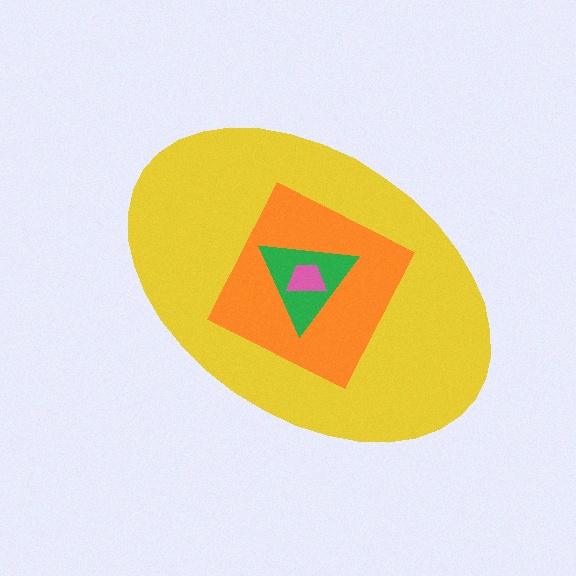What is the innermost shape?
The pink trapezoid.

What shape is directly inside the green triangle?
The pink trapezoid.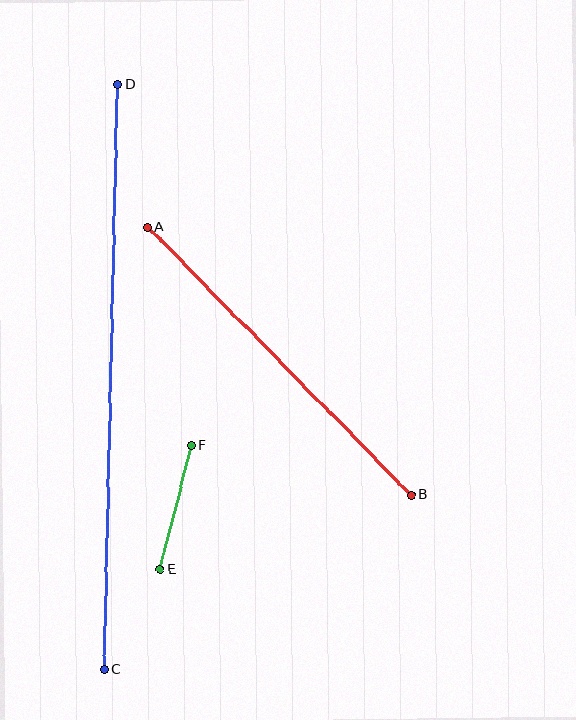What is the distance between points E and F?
The distance is approximately 128 pixels.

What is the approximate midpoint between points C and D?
The midpoint is at approximately (111, 377) pixels.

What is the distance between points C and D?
The distance is approximately 585 pixels.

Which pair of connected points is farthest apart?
Points C and D are farthest apart.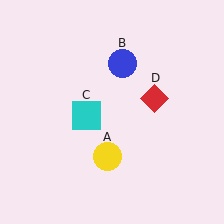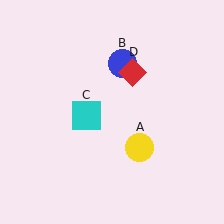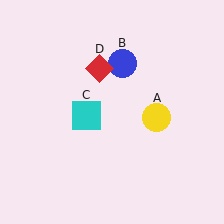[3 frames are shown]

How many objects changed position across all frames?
2 objects changed position: yellow circle (object A), red diamond (object D).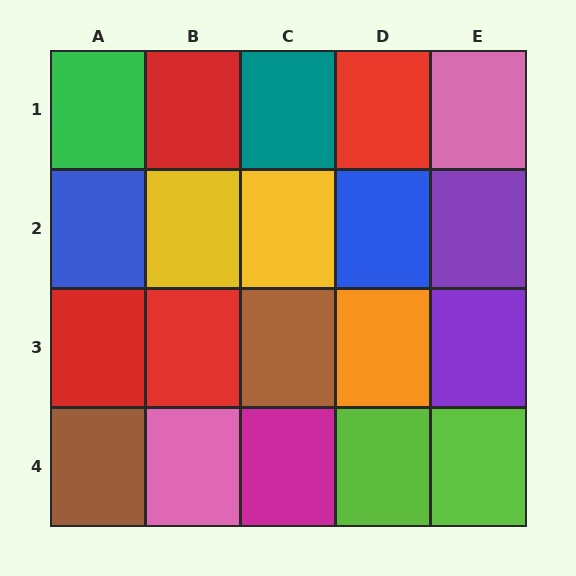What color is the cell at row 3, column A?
Red.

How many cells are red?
4 cells are red.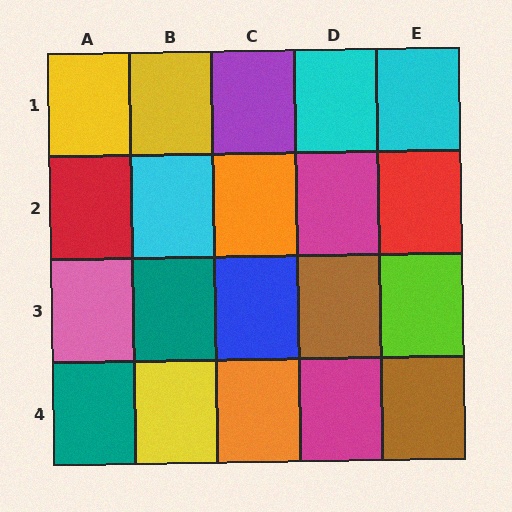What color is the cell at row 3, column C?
Blue.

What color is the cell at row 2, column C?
Orange.